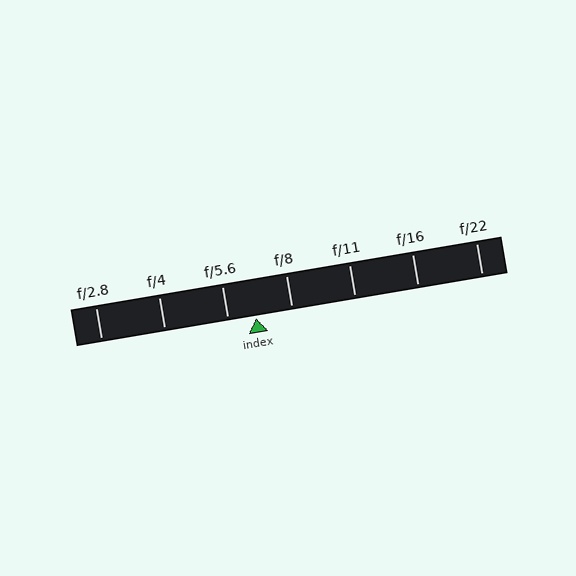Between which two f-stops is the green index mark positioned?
The index mark is between f/5.6 and f/8.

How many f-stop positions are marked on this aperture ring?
There are 7 f-stop positions marked.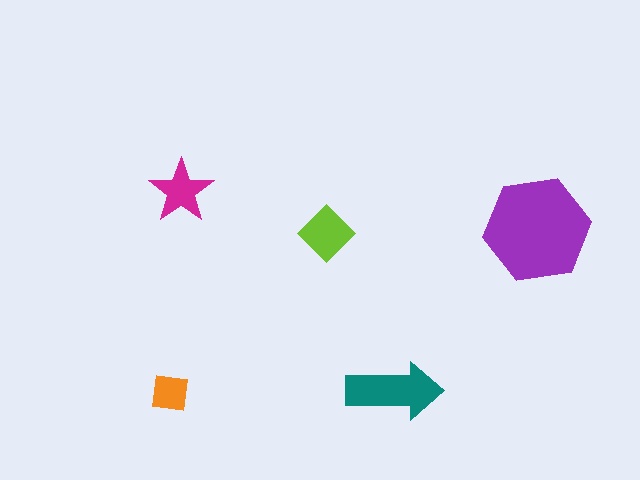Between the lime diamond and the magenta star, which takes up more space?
The lime diamond.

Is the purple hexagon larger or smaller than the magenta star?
Larger.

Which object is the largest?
The purple hexagon.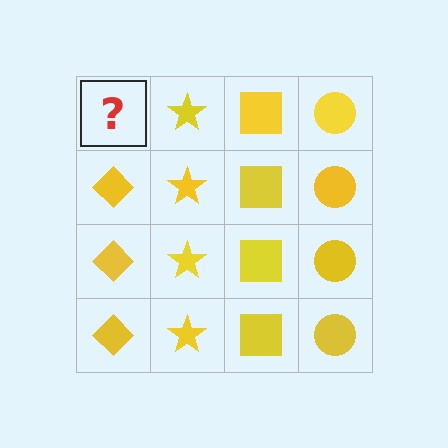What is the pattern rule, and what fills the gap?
The rule is that each column has a consistent shape. The gap should be filled with a yellow diamond.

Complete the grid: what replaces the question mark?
The question mark should be replaced with a yellow diamond.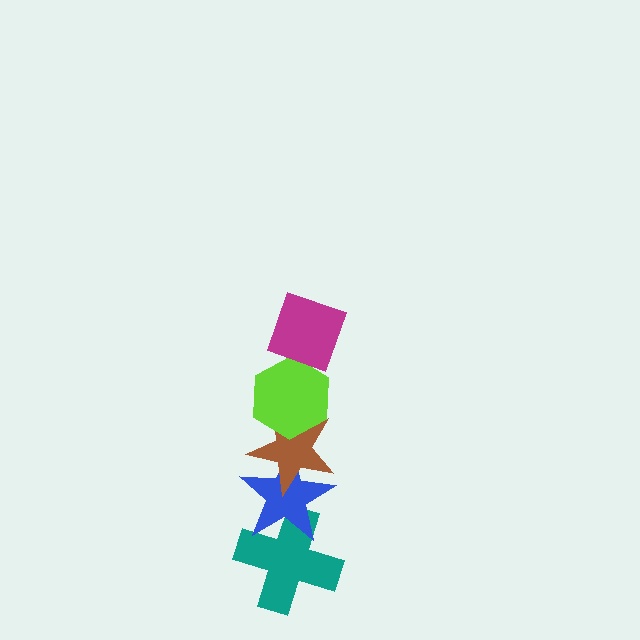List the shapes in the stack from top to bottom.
From top to bottom: the magenta diamond, the lime hexagon, the brown star, the blue star, the teal cross.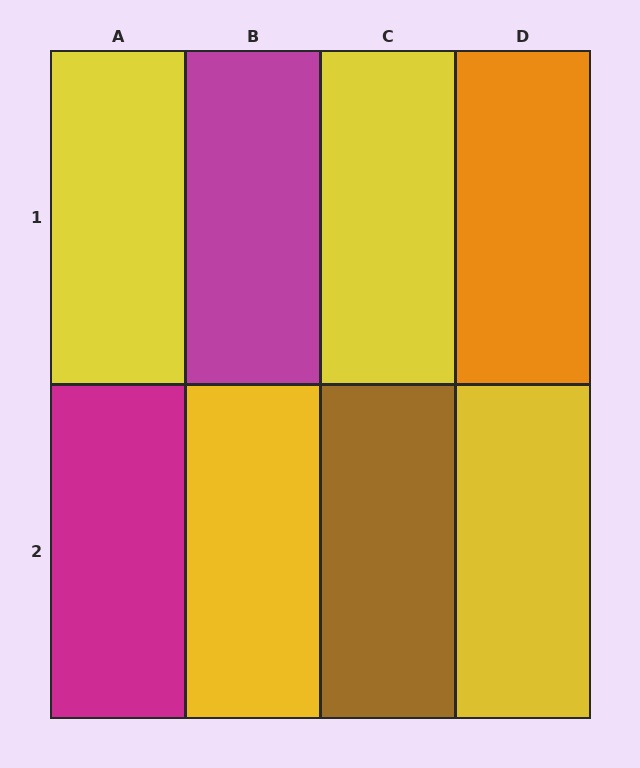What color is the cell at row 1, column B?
Magenta.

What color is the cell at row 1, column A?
Yellow.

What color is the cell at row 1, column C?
Yellow.